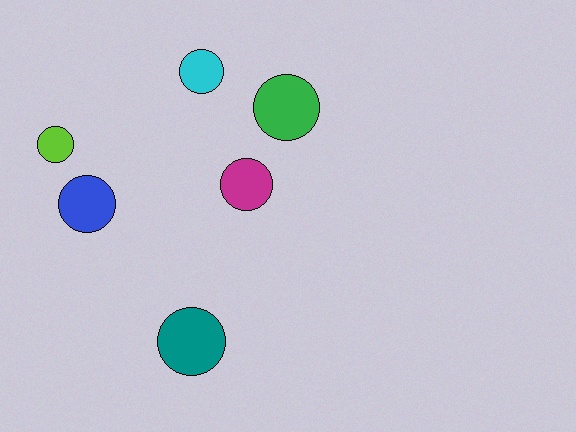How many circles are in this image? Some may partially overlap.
There are 6 circles.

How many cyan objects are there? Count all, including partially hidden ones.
There is 1 cyan object.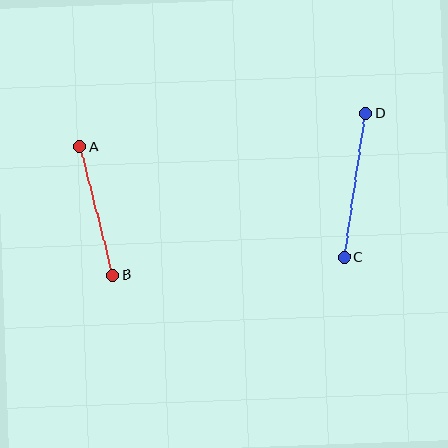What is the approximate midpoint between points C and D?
The midpoint is at approximately (355, 186) pixels.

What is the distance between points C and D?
The distance is approximately 145 pixels.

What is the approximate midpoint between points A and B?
The midpoint is at approximately (96, 211) pixels.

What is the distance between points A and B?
The distance is approximately 133 pixels.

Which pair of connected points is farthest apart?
Points C and D are farthest apart.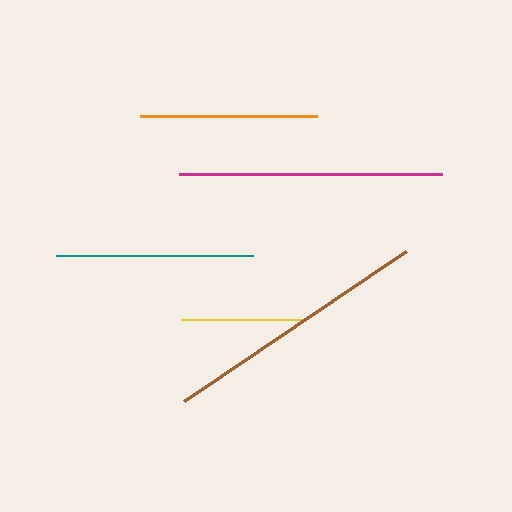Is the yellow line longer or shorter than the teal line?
The teal line is longer than the yellow line.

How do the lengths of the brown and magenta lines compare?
The brown and magenta lines are approximately the same length.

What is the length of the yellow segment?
The yellow segment is approximately 124 pixels long.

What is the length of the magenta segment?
The magenta segment is approximately 263 pixels long.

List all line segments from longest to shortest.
From longest to shortest: brown, magenta, teal, orange, yellow.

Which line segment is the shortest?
The yellow line is the shortest at approximately 124 pixels.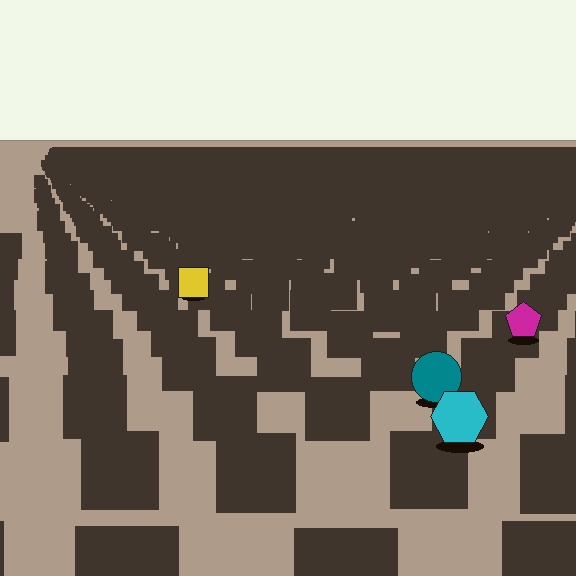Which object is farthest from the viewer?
The yellow square is farthest from the viewer. It appears smaller and the ground texture around it is denser.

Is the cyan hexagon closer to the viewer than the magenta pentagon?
Yes. The cyan hexagon is closer — you can tell from the texture gradient: the ground texture is coarser near it.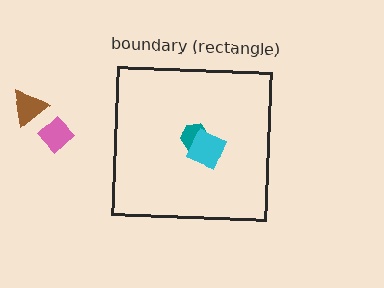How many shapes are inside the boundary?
2 inside, 2 outside.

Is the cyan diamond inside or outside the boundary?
Inside.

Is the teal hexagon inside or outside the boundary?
Inside.